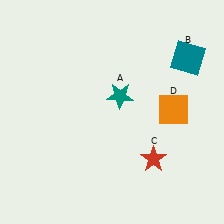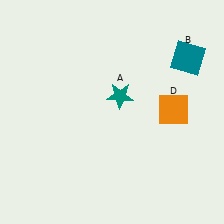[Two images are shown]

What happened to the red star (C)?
The red star (C) was removed in Image 2. It was in the bottom-right area of Image 1.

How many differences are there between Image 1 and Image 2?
There is 1 difference between the two images.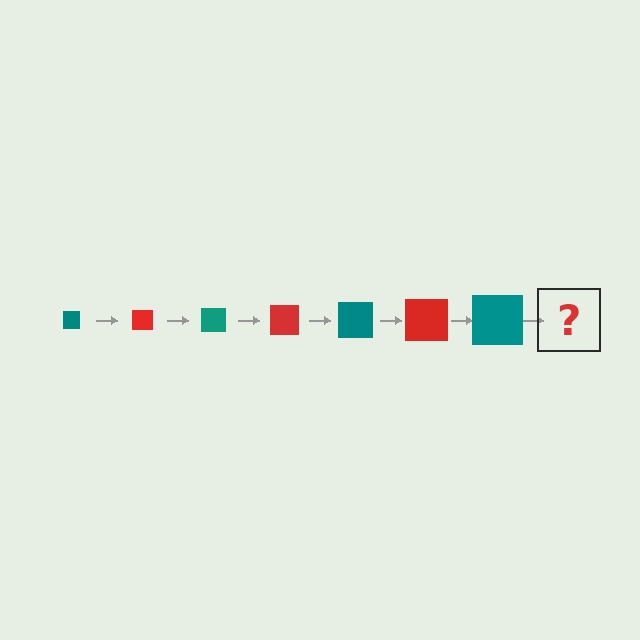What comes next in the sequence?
The next element should be a red square, larger than the previous one.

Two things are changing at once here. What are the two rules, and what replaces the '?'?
The two rules are that the square grows larger each step and the color cycles through teal and red. The '?' should be a red square, larger than the previous one.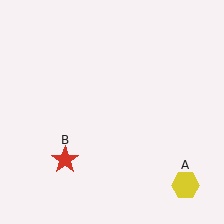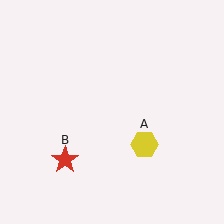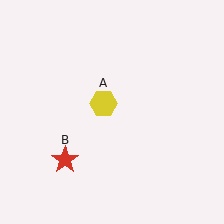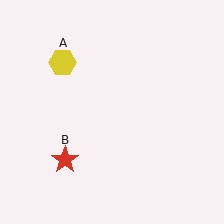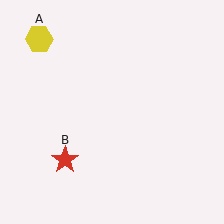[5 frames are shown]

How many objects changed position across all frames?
1 object changed position: yellow hexagon (object A).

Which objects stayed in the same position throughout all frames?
Red star (object B) remained stationary.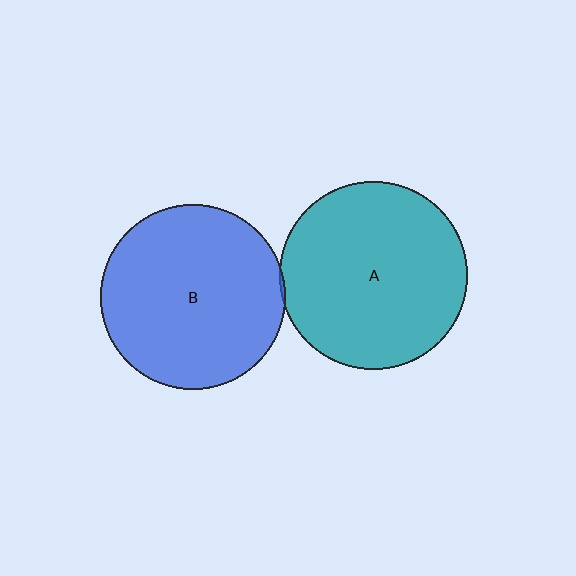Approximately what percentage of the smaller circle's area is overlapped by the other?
Approximately 5%.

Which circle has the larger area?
Circle A (teal).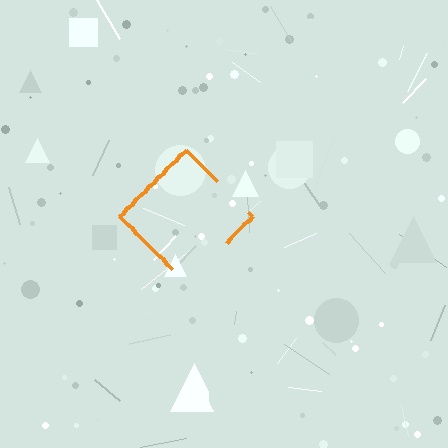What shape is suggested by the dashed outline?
The dashed outline suggests a diamond.